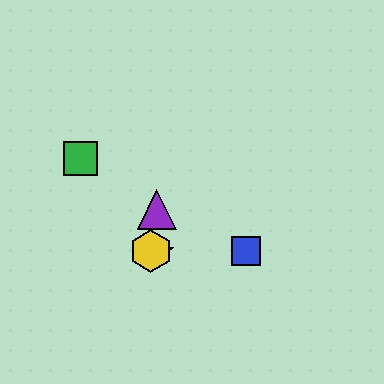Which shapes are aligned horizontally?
The red star, the blue square, the yellow hexagon are aligned horizontally.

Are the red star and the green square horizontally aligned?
No, the red star is at y≈251 and the green square is at y≈158.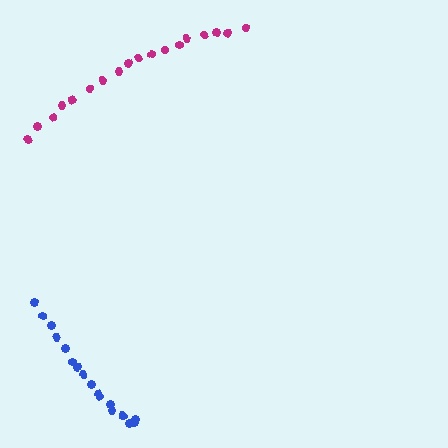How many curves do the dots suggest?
There are 2 distinct paths.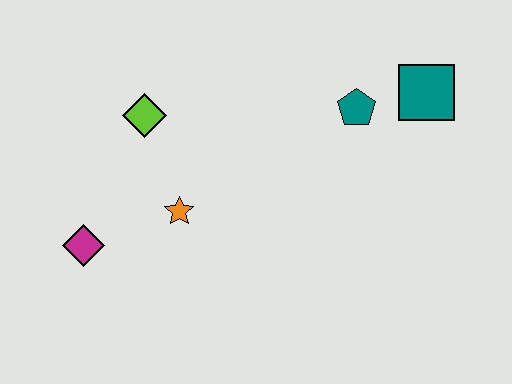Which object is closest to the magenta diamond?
The orange star is closest to the magenta diamond.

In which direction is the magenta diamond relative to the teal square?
The magenta diamond is to the left of the teal square.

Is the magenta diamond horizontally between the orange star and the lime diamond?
No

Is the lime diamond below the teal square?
Yes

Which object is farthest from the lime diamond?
The teal square is farthest from the lime diamond.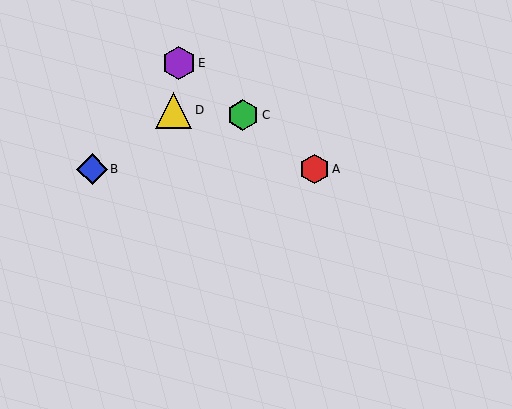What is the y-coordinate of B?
Object B is at y≈169.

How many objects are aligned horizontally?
2 objects (A, B) are aligned horizontally.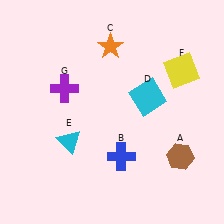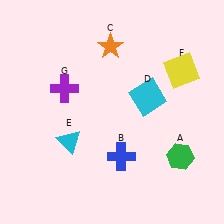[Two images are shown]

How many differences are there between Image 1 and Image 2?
There is 1 difference between the two images.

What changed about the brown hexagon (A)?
In Image 1, A is brown. In Image 2, it changed to green.